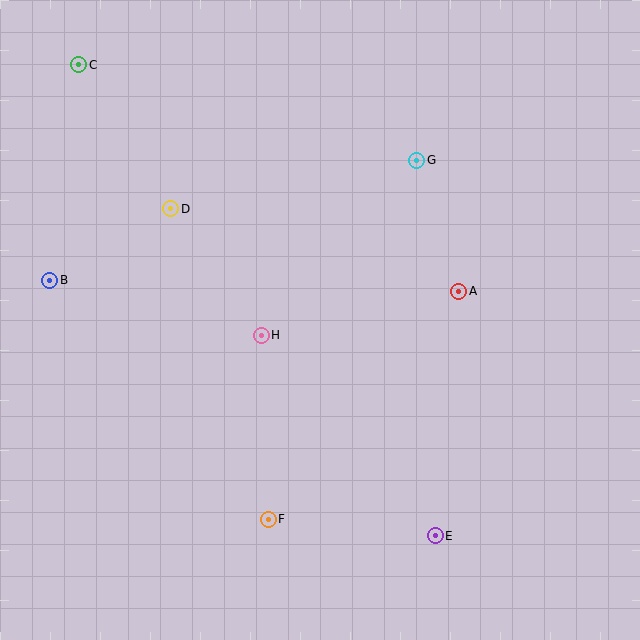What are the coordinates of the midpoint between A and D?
The midpoint between A and D is at (315, 250).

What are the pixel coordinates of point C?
Point C is at (79, 65).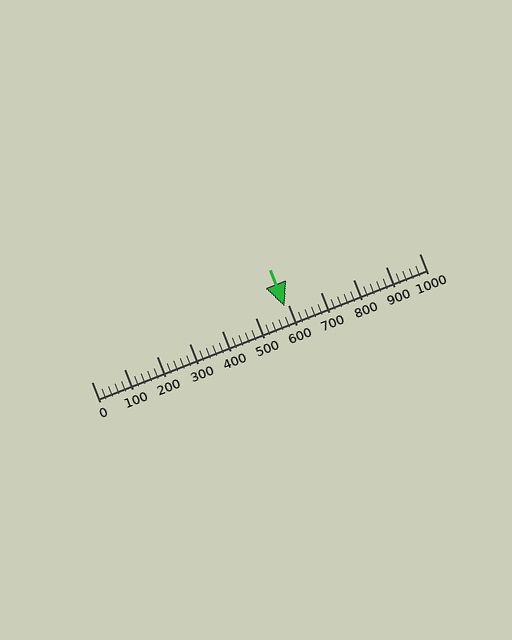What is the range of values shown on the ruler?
The ruler shows values from 0 to 1000.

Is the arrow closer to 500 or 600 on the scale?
The arrow is closer to 600.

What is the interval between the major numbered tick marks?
The major tick marks are spaced 100 units apart.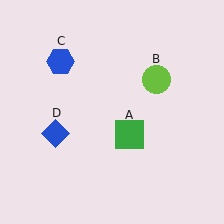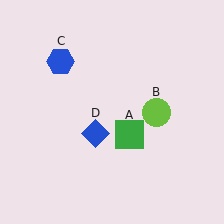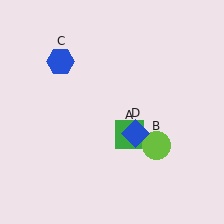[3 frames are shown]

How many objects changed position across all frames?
2 objects changed position: lime circle (object B), blue diamond (object D).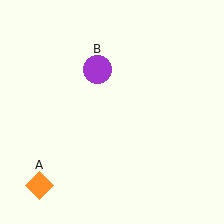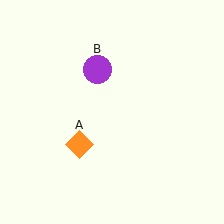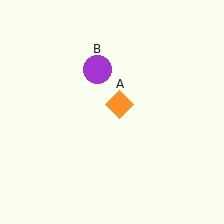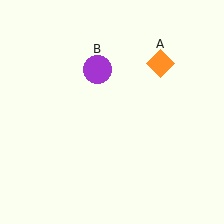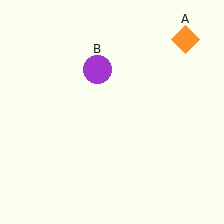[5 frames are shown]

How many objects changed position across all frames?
1 object changed position: orange diamond (object A).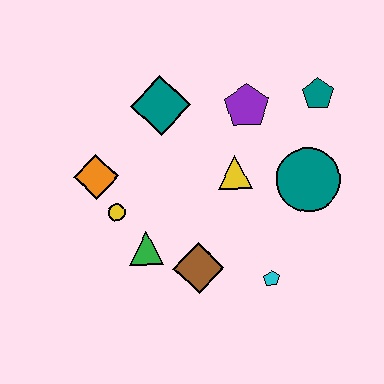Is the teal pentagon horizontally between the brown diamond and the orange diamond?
No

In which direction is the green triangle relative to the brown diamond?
The green triangle is to the left of the brown diamond.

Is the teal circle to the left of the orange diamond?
No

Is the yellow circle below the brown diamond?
No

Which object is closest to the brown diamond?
The green triangle is closest to the brown diamond.